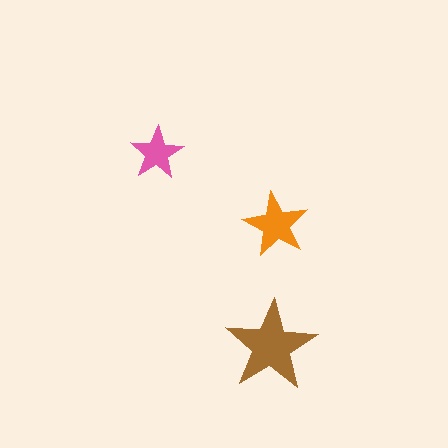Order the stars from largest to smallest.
the brown one, the orange one, the pink one.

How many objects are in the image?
There are 3 objects in the image.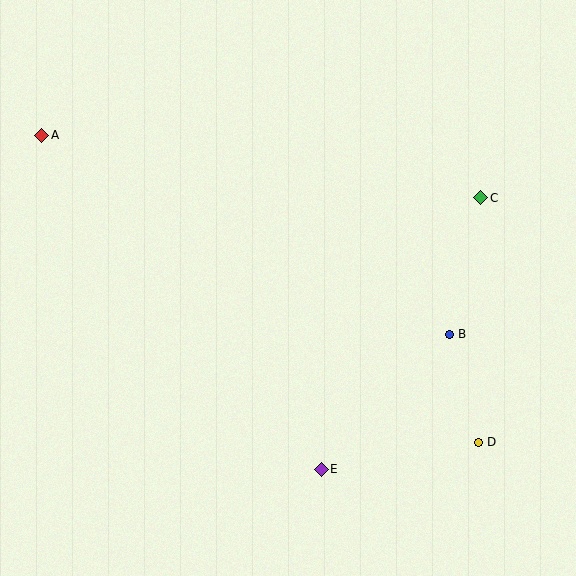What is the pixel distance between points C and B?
The distance between C and B is 140 pixels.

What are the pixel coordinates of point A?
Point A is at (42, 135).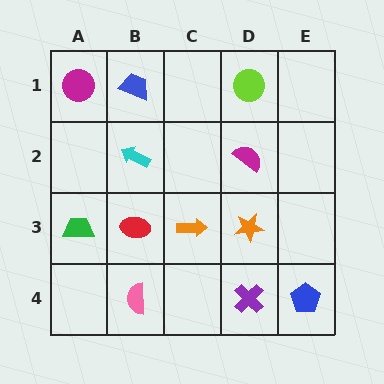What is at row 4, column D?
A purple cross.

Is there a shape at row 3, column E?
No, that cell is empty.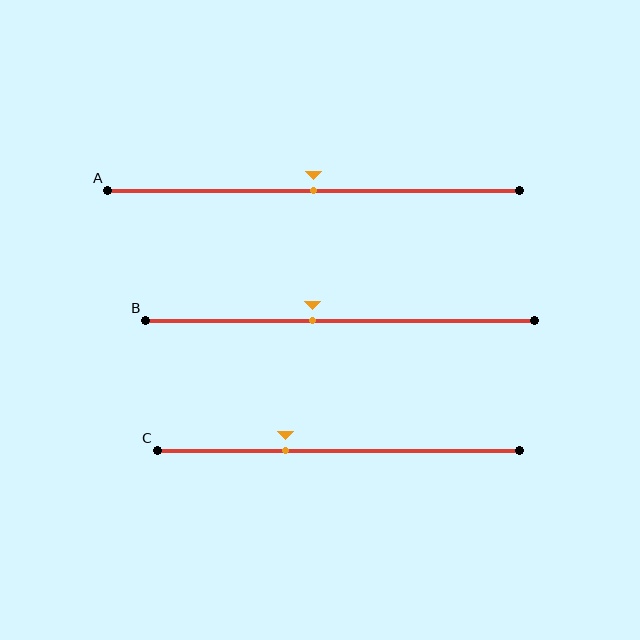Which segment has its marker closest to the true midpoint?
Segment A has its marker closest to the true midpoint.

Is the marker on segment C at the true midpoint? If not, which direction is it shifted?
No, the marker on segment C is shifted to the left by about 15% of the segment length.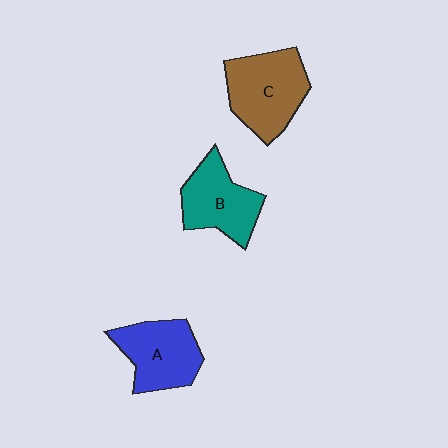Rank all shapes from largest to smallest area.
From largest to smallest: C (brown), A (blue), B (teal).